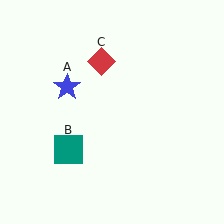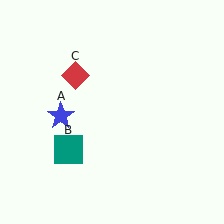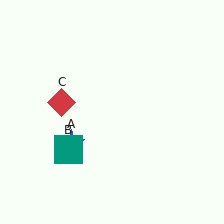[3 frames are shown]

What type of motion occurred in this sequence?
The blue star (object A), red diamond (object C) rotated counterclockwise around the center of the scene.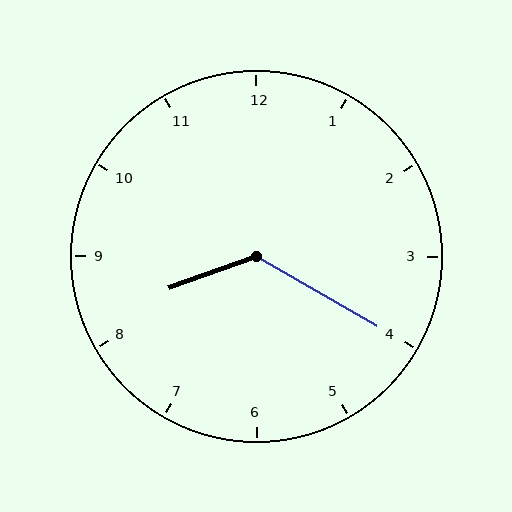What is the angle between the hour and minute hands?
Approximately 130 degrees.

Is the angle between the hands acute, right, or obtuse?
It is obtuse.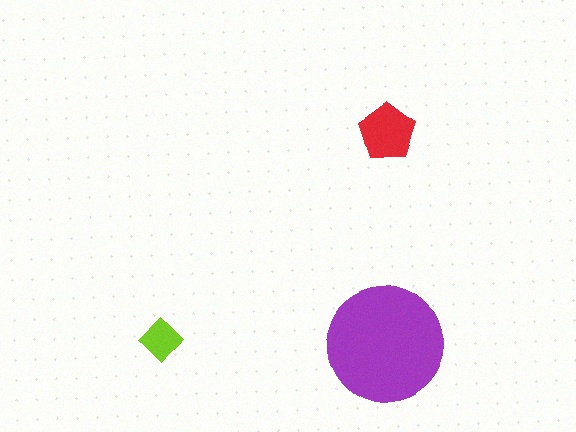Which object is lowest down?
The purple circle is bottommost.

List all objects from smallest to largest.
The lime diamond, the red pentagon, the purple circle.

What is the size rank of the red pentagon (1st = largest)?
2nd.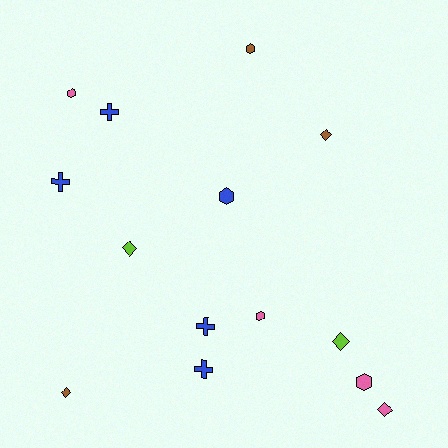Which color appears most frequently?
Blue, with 5 objects.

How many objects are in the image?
There are 14 objects.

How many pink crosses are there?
There are no pink crosses.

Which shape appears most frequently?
Hexagon, with 5 objects.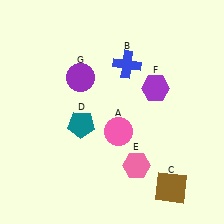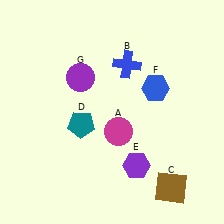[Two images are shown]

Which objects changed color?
A changed from pink to magenta. E changed from pink to purple. F changed from purple to blue.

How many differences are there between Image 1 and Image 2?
There are 3 differences between the two images.